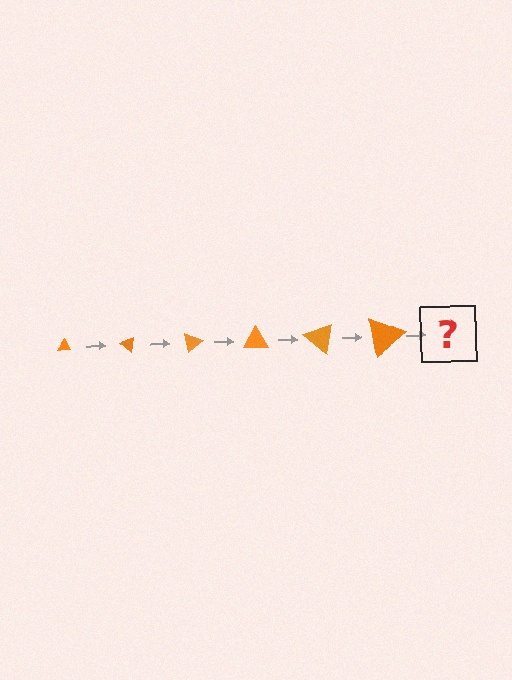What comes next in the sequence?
The next element should be a triangle, larger than the previous one and rotated 240 degrees from the start.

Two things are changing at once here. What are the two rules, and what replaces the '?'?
The two rules are that the triangle grows larger each step and it rotates 40 degrees each step. The '?' should be a triangle, larger than the previous one and rotated 240 degrees from the start.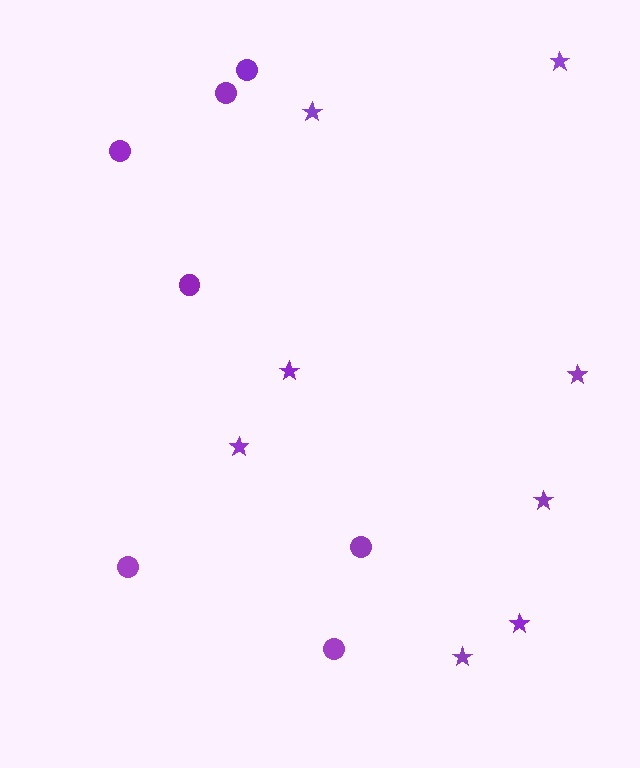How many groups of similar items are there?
There are 2 groups: one group of circles (7) and one group of stars (8).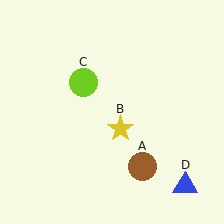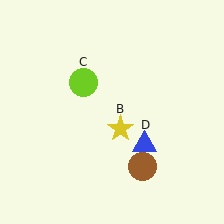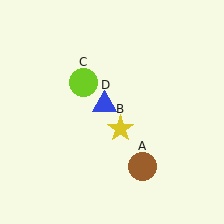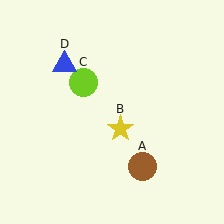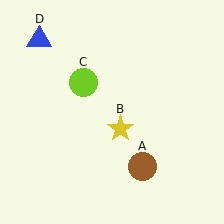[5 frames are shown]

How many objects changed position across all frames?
1 object changed position: blue triangle (object D).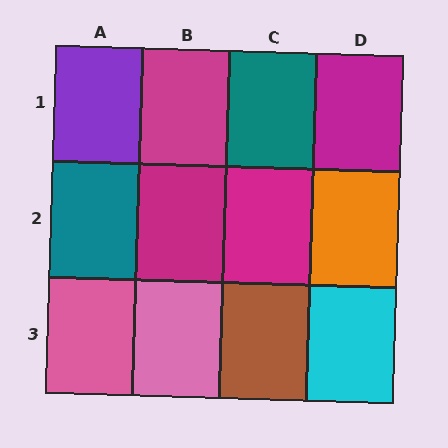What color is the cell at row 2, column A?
Teal.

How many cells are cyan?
1 cell is cyan.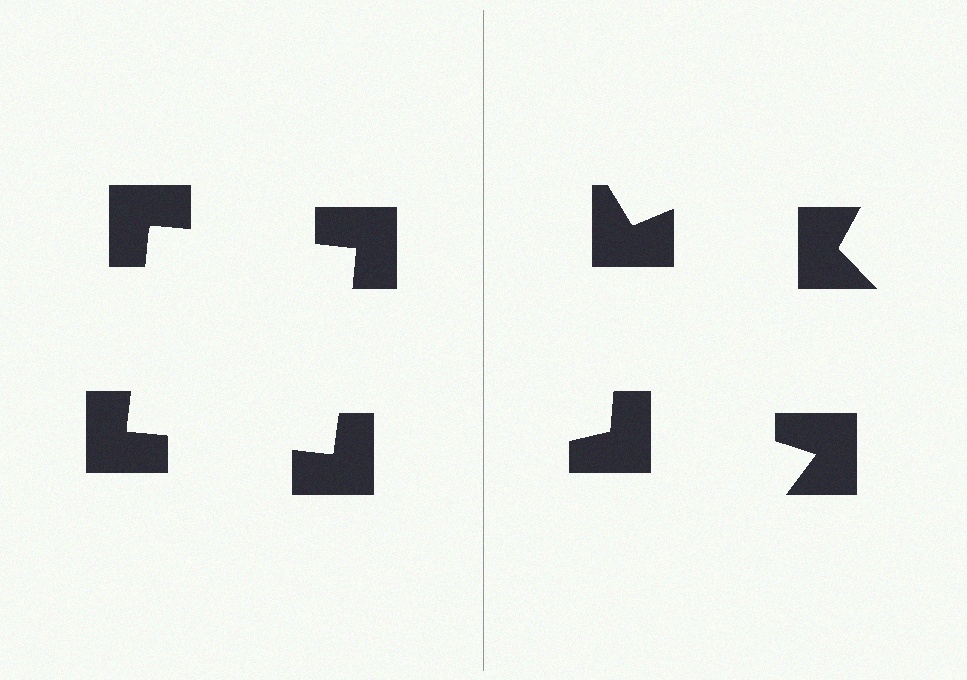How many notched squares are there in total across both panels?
8 — 4 on each side.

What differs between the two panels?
The notched squares are positioned identically on both sides; only the wedge orientations differ. On the left they align to a square; on the right they are misaligned.